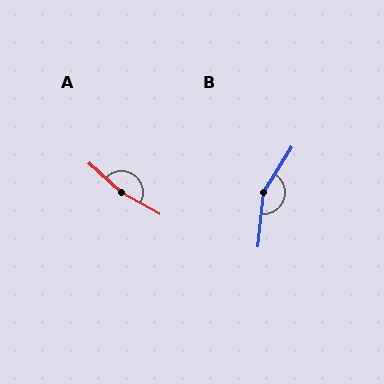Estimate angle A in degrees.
Approximately 168 degrees.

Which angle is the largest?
A, at approximately 168 degrees.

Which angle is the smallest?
B, at approximately 154 degrees.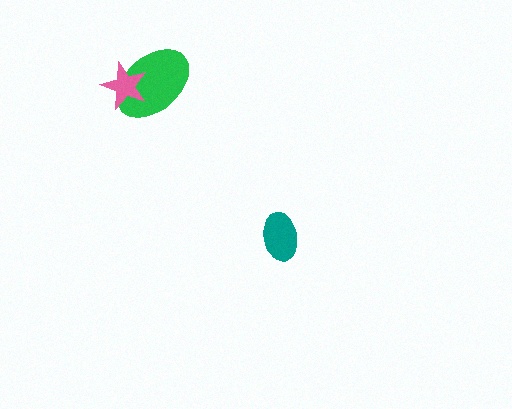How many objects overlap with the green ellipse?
1 object overlaps with the green ellipse.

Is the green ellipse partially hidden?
Yes, it is partially covered by another shape.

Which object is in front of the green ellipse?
The pink star is in front of the green ellipse.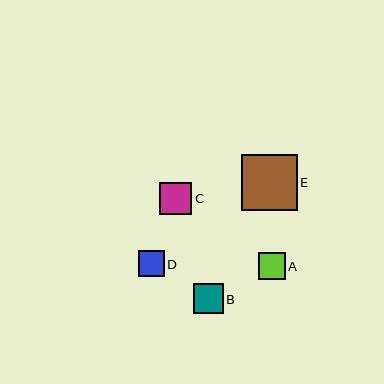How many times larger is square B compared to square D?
Square B is approximately 1.2 times the size of square D.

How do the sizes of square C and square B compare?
Square C and square B are approximately the same size.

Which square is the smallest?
Square D is the smallest with a size of approximately 26 pixels.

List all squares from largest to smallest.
From largest to smallest: E, C, B, A, D.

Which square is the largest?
Square E is the largest with a size of approximately 55 pixels.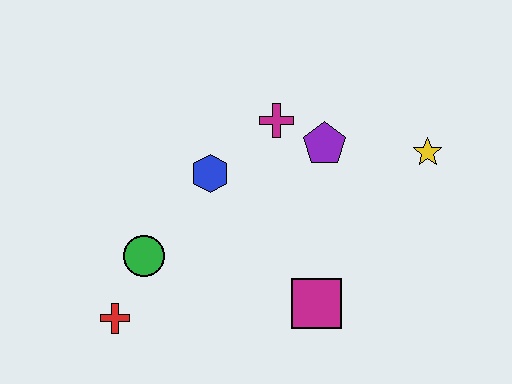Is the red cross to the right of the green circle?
No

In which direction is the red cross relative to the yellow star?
The red cross is to the left of the yellow star.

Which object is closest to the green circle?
The red cross is closest to the green circle.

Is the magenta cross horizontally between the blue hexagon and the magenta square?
Yes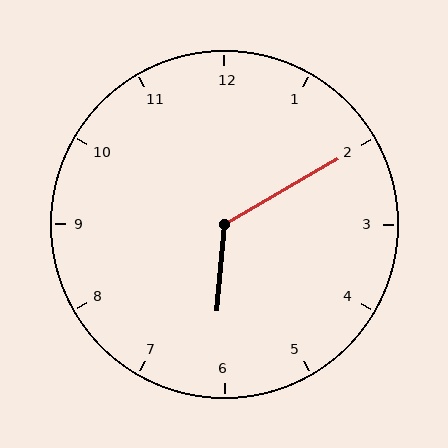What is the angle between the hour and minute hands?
Approximately 125 degrees.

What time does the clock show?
6:10.